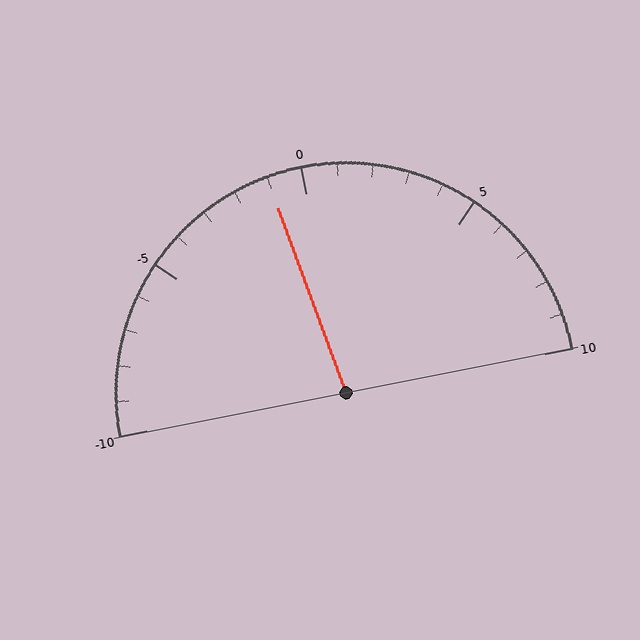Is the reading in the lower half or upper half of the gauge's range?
The reading is in the lower half of the range (-10 to 10).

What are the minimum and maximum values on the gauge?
The gauge ranges from -10 to 10.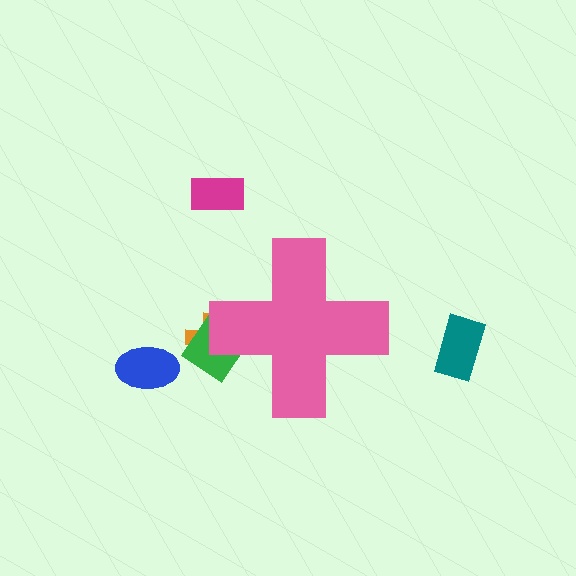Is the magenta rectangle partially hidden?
No, the magenta rectangle is fully visible.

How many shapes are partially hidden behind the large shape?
2 shapes are partially hidden.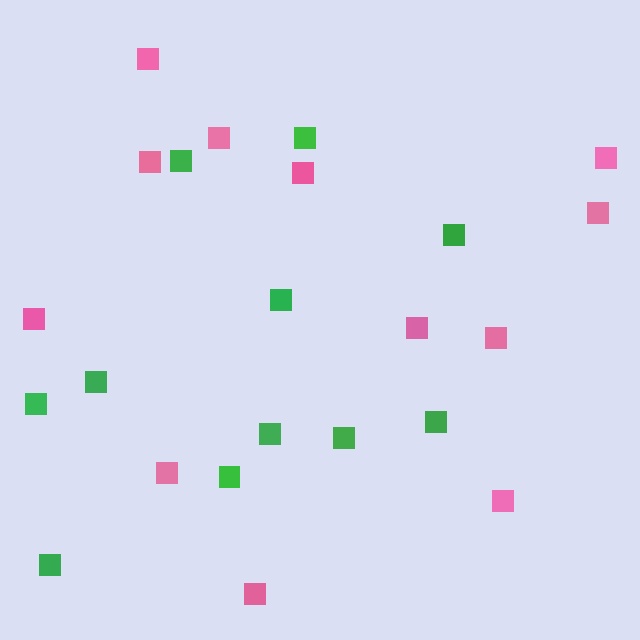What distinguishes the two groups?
There are 2 groups: one group of green squares (11) and one group of pink squares (12).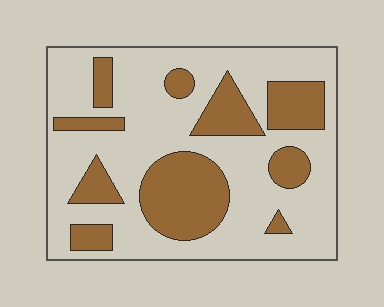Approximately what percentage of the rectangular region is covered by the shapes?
Approximately 30%.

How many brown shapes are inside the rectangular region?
10.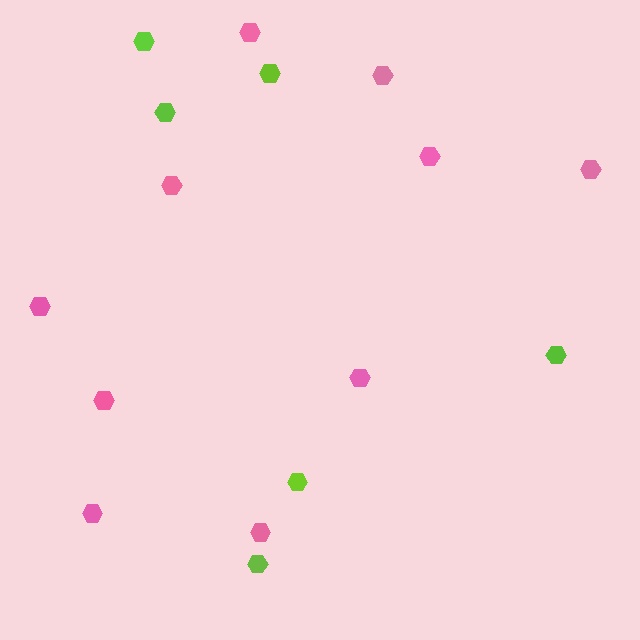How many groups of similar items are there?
There are 2 groups: one group of pink hexagons (10) and one group of lime hexagons (6).